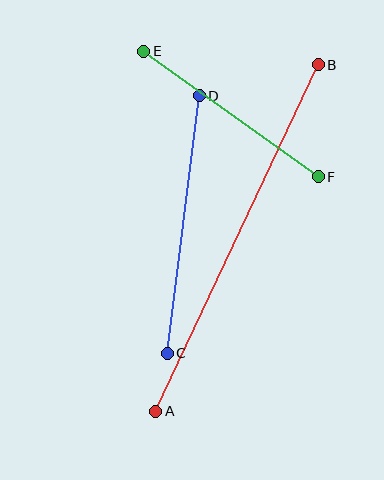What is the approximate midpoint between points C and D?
The midpoint is at approximately (183, 225) pixels.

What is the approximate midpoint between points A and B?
The midpoint is at approximately (237, 238) pixels.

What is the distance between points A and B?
The distance is approximately 383 pixels.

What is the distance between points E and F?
The distance is approximately 214 pixels.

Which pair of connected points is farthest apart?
Points A and B are farthest apart.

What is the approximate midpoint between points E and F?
The midpoint is at approximately (231, 114) pixels.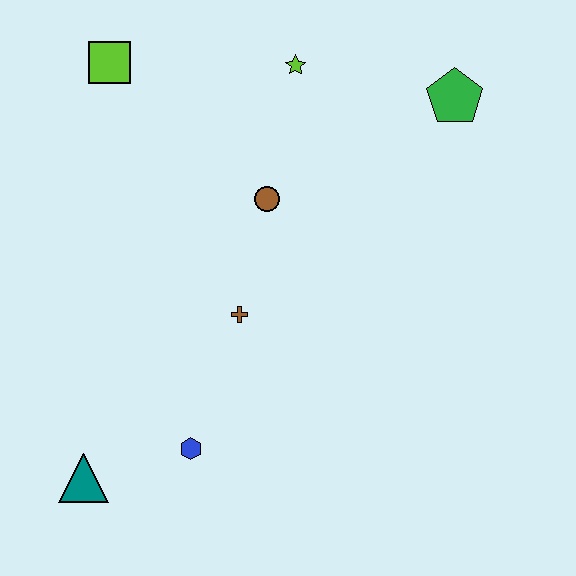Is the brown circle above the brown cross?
Yes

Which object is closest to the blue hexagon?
The teal triangle is closest to the blue hexagon.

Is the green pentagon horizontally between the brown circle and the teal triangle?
No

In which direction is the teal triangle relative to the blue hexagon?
The teal triangle is to the left of the blue hexagon.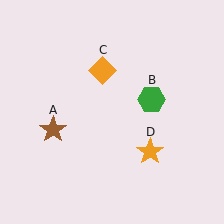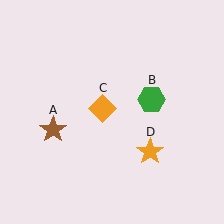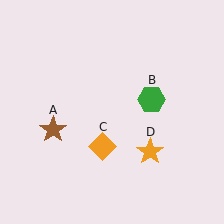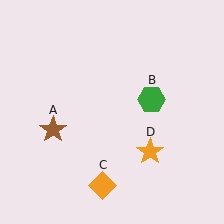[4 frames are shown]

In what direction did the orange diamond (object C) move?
The orange diamond (object C) moved down.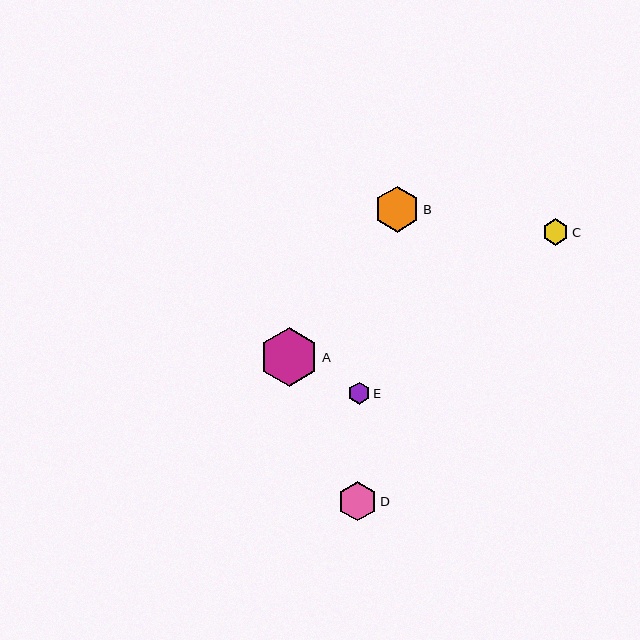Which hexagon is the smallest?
Hexagon E is the smallest with a size of approximately 21 pixels.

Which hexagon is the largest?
Hexagon A is the largest with a size of approximately 59 pixels.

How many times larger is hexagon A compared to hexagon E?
Hexagon A is approximately 2.7 times the size of hexagon E.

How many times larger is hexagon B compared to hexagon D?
Hexagon B is approximately 1.2 times the size of hexagon D.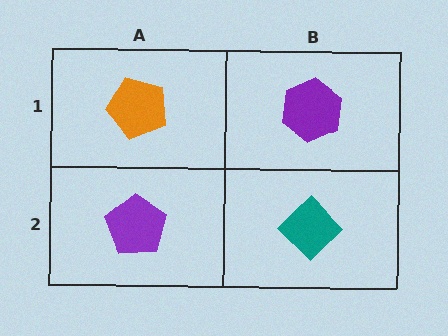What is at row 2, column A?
A purple pentagon.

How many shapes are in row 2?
2 shapes.